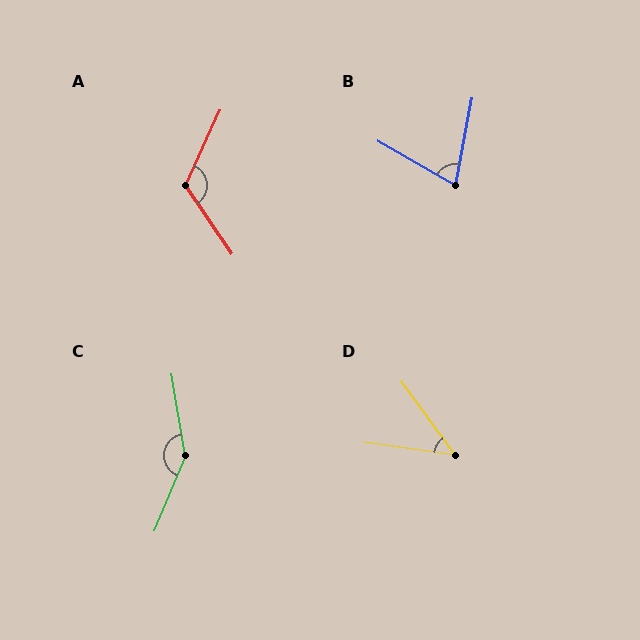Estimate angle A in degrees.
Approximately 121 degrees.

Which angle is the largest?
C, at approximately 148 degrees.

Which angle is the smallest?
D, at approximately 46 degrees.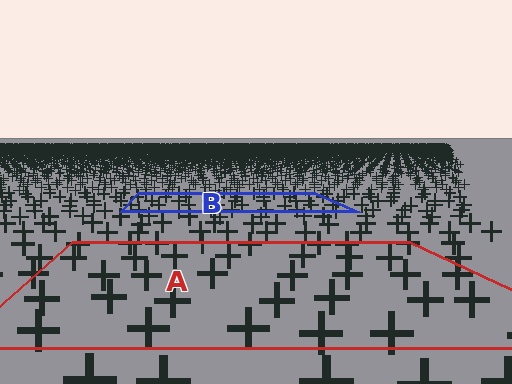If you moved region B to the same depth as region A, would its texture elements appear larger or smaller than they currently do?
They would appear larger. At a closer depth, the same texture elements are projected at a bigger on-screen size.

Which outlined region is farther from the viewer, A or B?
Region B is farther from the viewer — the texture elements inside it appear smaller and more densely packed.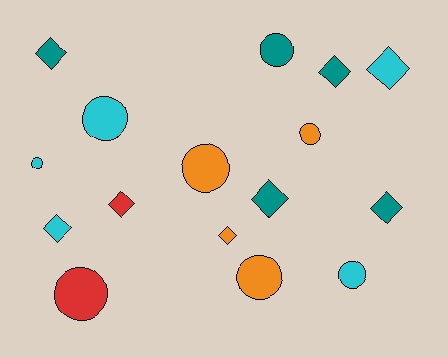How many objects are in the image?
There are 16 objects.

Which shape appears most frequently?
Diamond, with 8 objects.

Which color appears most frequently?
Cyan, with 5 objects.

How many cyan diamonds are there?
There are 2 cyan diamonds.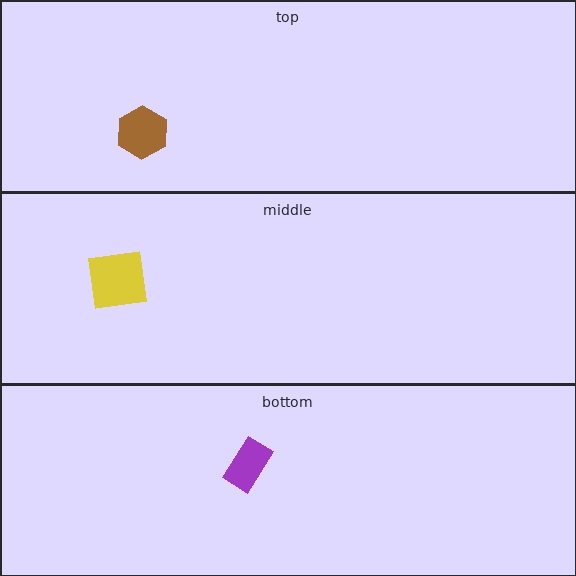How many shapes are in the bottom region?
1.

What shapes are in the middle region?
The yellow square.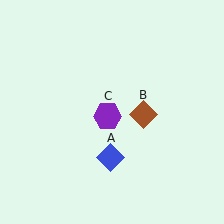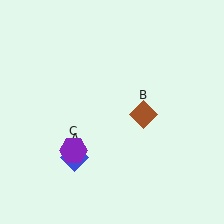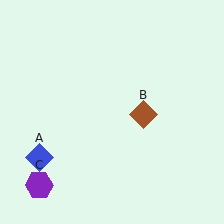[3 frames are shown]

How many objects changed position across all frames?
2 objects changed position: blue diamond (object A), purple hexagon (object C).